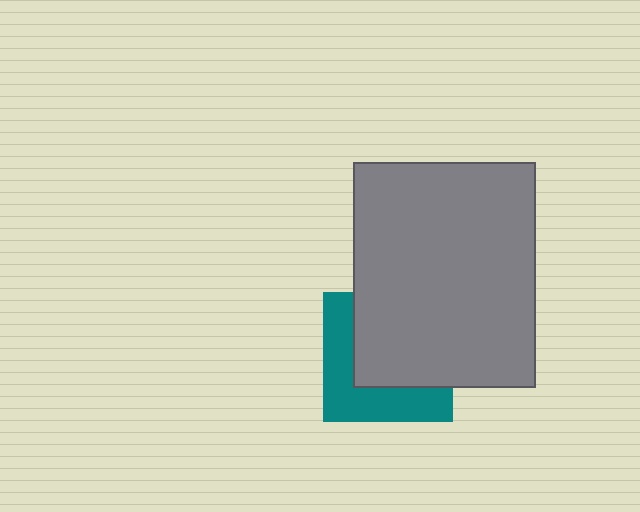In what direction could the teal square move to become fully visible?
The teal square could move toward the lower-left. That would shift it out from behind the gray rectangle entirely.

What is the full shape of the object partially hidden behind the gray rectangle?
The partially hidden object is a teal square.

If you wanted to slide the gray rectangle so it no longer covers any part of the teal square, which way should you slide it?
Slide it toward the upper-right — that is the most direct way to separate the two shapes.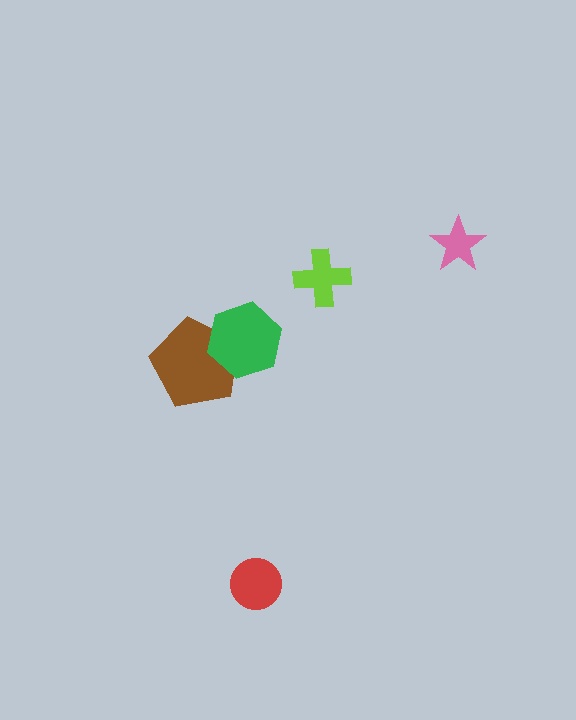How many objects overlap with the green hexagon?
1 object overlaps with the green hexagon.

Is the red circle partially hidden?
No, no other shape covers it.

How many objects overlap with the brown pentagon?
1 object overlaps with the brown pentagon.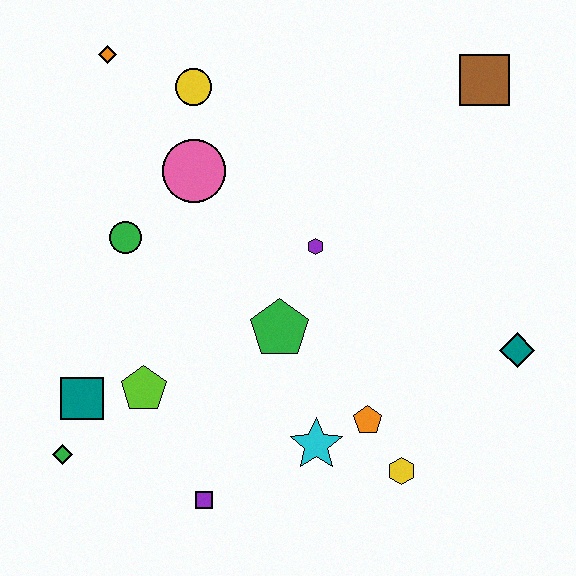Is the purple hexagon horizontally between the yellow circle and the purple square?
No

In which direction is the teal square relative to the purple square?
The teal square is to the left of the purple square.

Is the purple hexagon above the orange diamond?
No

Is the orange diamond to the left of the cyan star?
Yes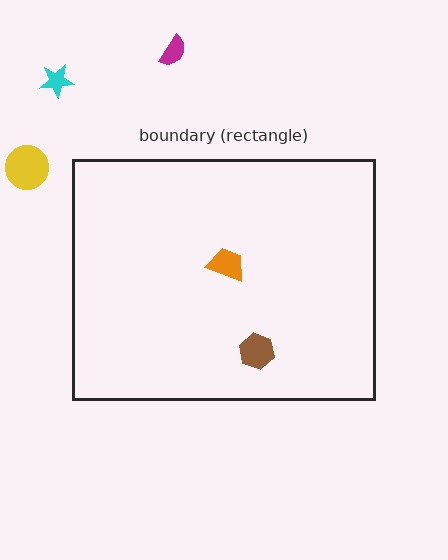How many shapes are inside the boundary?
2 inside, 3 outside.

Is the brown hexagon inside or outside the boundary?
Inside.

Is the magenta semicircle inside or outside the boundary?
Outside.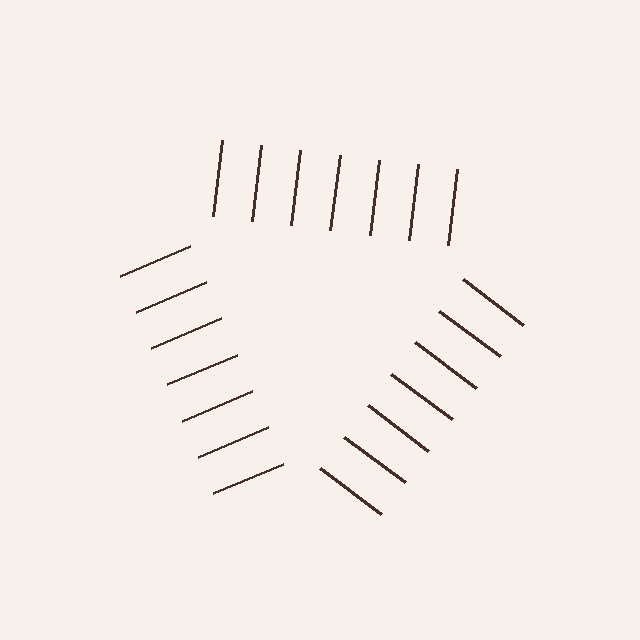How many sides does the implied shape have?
3 sides — the line-ends trace a triangle.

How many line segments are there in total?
21 — 7 along each of the 3 edges.